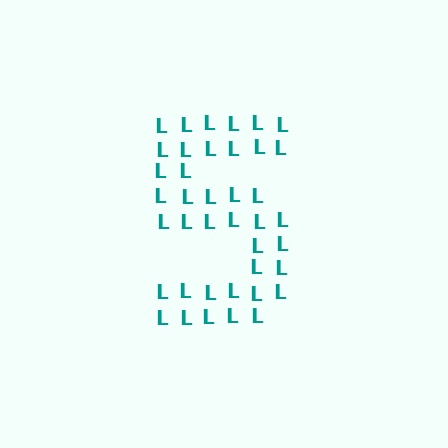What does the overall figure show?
The overall figure shows the digit 5.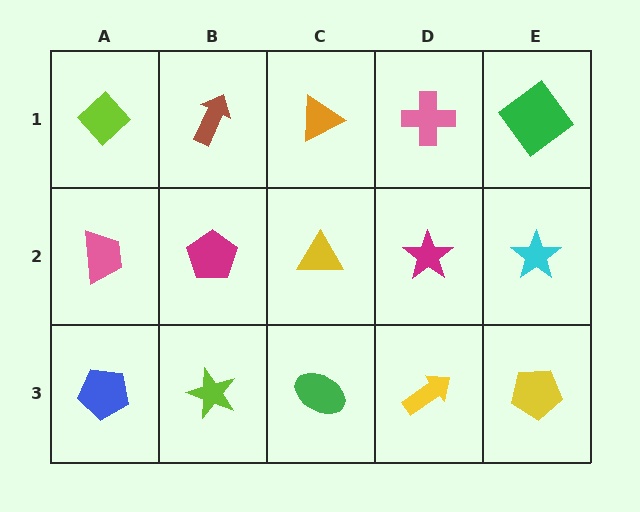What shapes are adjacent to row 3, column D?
A magenta star (row 2, column D), a green ellipse (row 3, column C), a yellow pentagon (row 3, column E).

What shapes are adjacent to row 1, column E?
A cyan star (row 2, column E), a pink cross (row 1, column D).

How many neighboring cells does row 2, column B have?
4.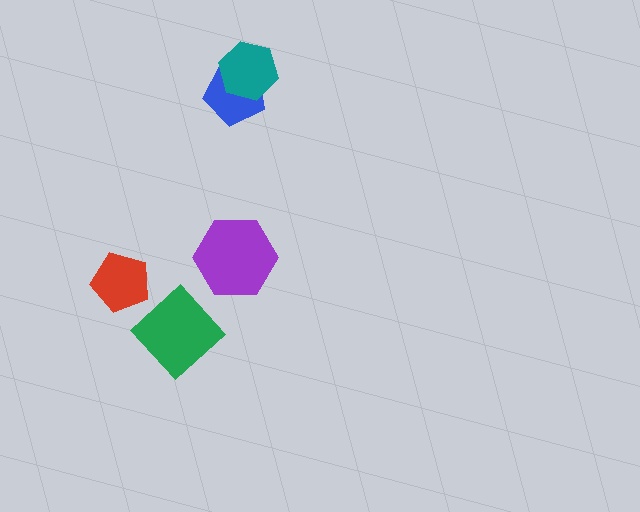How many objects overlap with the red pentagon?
0 objects overlap with the red pentagon.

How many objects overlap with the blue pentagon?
1 object overlaps with the blue pentagon.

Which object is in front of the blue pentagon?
The teal hexagon is in front of the blue pentagon.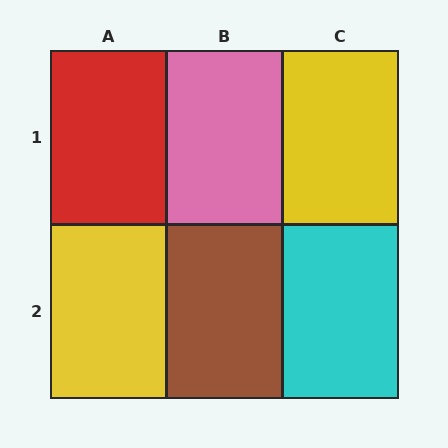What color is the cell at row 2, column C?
Cyan.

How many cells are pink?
1 cell is pink.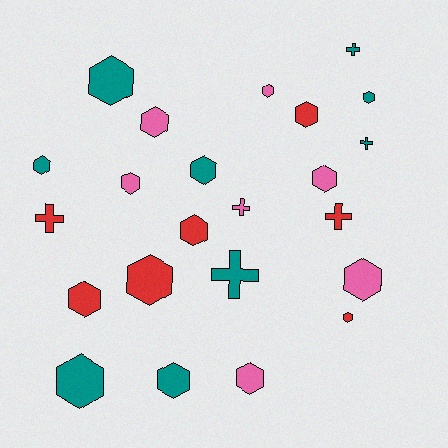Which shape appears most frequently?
Hexagon, with 17 objects.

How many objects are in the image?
There are 23 objects.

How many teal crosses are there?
There are 3 teal crosses.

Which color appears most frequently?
Teal, with 9 objects.